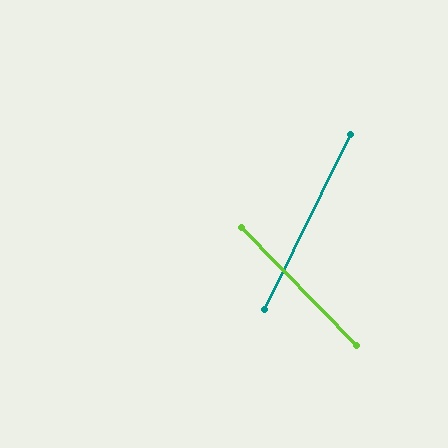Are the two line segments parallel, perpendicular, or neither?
Neither parallel nor perpendicular — they differ by about 70°.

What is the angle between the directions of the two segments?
Approximately 70 degrees.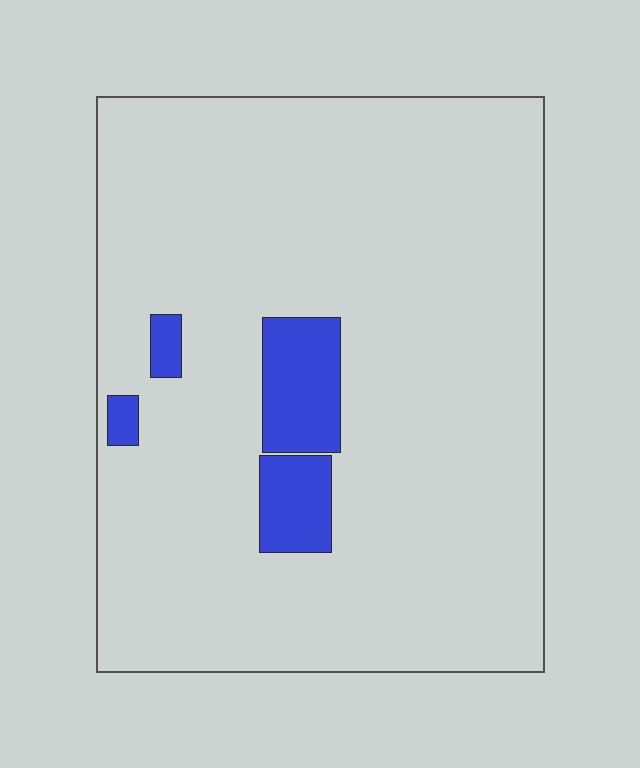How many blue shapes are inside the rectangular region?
4.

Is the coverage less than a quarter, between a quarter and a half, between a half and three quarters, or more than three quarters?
Less than a quarter.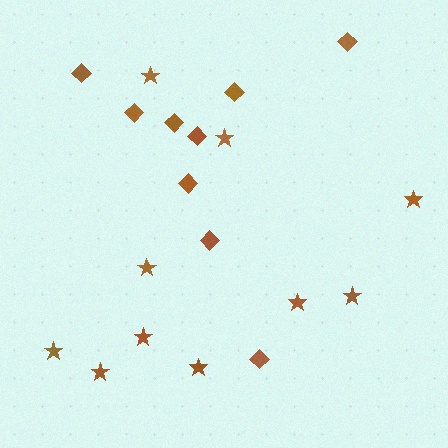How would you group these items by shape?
There are 2 groups: one group of diamonds (9) and one group of stars (10).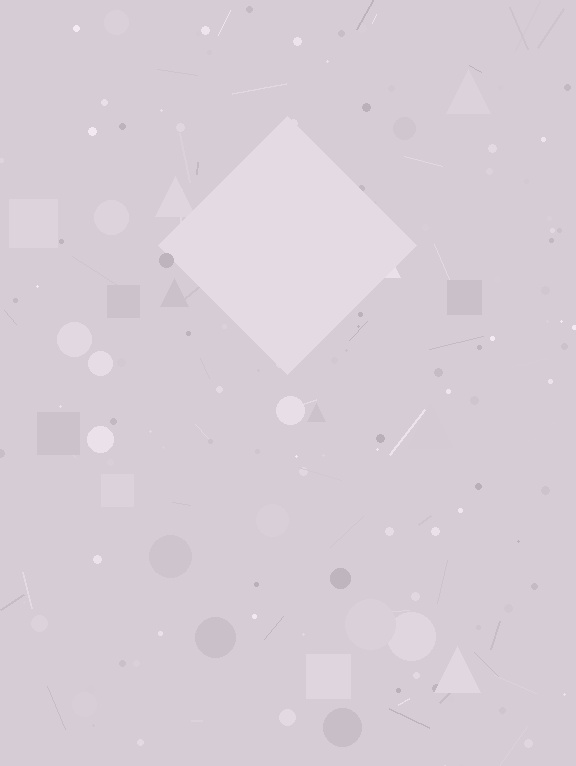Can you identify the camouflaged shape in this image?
The camouflaged shape is a diamond.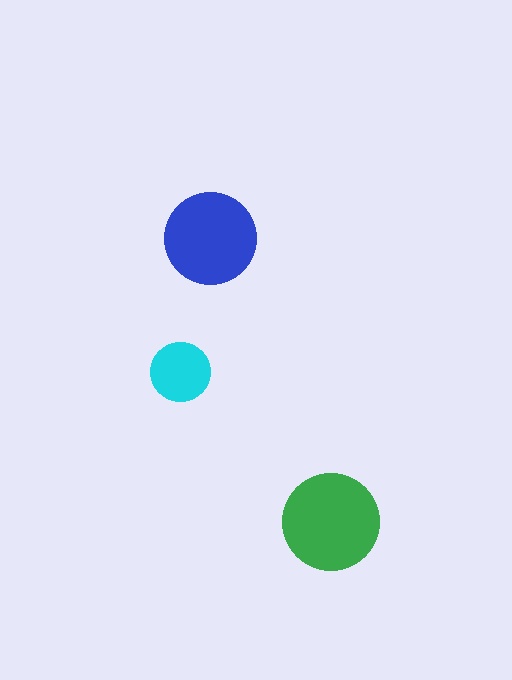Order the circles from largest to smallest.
the green one, the blue one, the cyan one.